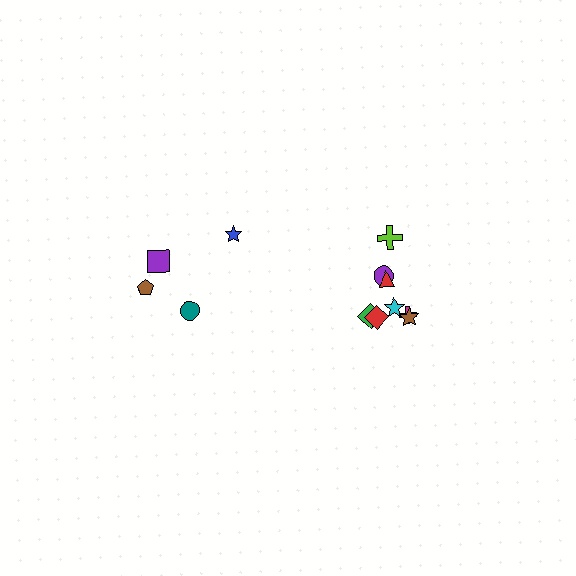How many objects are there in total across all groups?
There are 12 objects.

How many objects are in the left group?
There are 4 objects.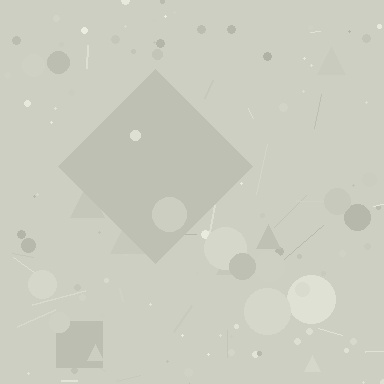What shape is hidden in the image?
A diamond is hidden in the image.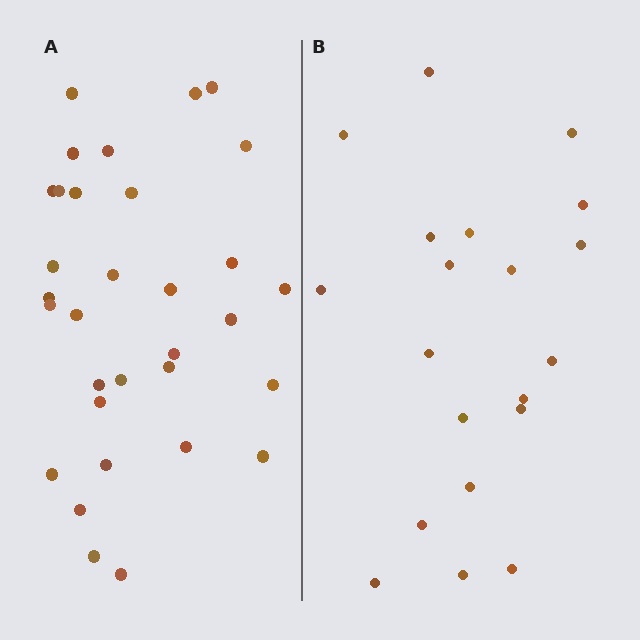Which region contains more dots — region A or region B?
Region A (the left region) has more dots.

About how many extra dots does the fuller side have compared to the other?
Region A has roughly 12 or so more dots than region B.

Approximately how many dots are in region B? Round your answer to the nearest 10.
About 20 dots.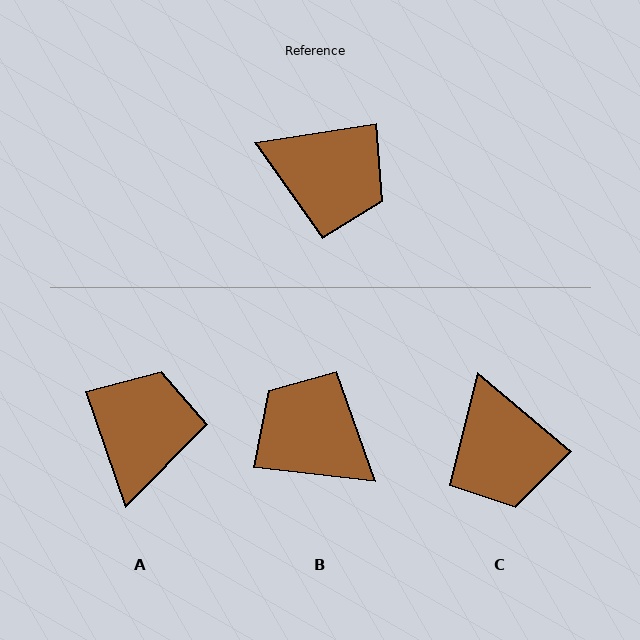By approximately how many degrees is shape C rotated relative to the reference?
Approximately 49 degrees clockwise.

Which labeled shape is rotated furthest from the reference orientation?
B, about 165 degrees away.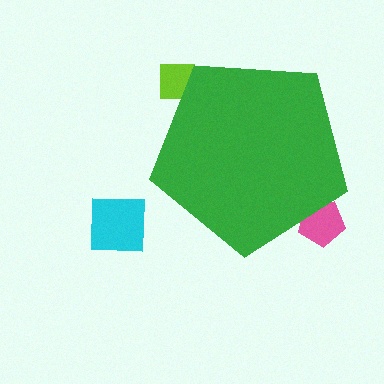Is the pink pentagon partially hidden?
Yes, the pink pentagon is partially hidden behind the green pentagon.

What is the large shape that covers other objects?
A green pentagon.